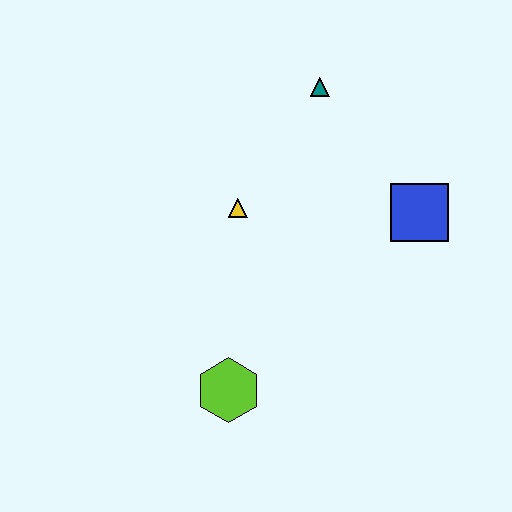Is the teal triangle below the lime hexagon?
No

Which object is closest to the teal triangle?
The yellow triangle is closest to the teal triangle.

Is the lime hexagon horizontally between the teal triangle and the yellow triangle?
No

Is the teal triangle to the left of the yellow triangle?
No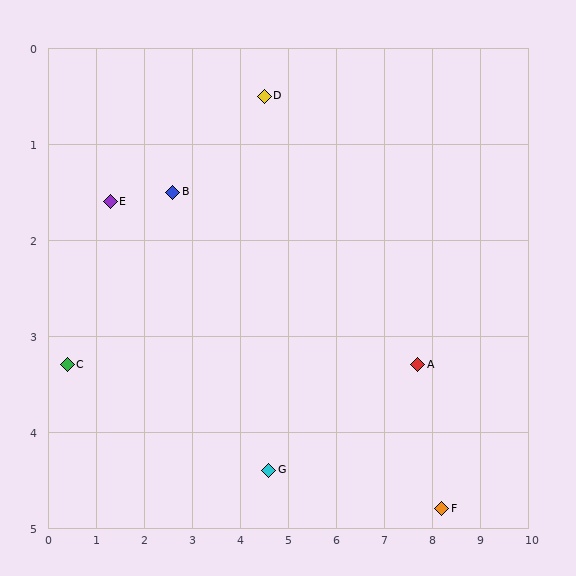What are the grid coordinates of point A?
Point A is at approximately (7.7, 3.3).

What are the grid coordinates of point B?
Point B is at approximately (2.6, 1.5).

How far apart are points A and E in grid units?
Points A and E are about 6.6 grid units apart.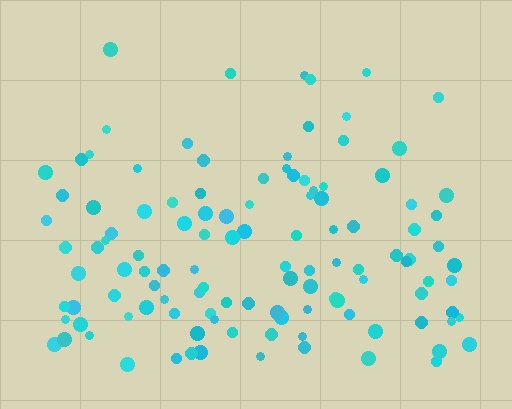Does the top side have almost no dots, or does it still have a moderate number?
Still a moderate number, just noticeably fewer than the bottom.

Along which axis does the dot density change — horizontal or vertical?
Vertical.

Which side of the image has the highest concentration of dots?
The bottom.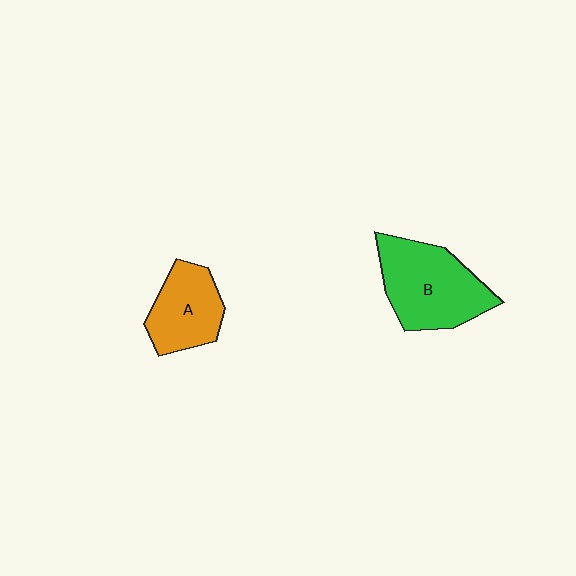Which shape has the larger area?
Shape B (green).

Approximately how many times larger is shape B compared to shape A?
Approximately 1.5 times.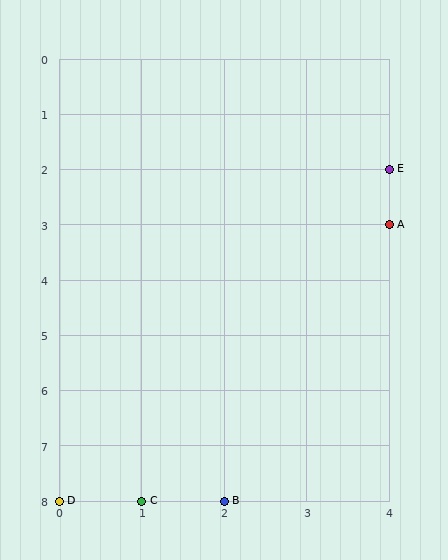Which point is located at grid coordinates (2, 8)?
Point B is at (2, 8).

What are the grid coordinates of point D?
Point D is at grid coordinates (0, 8).